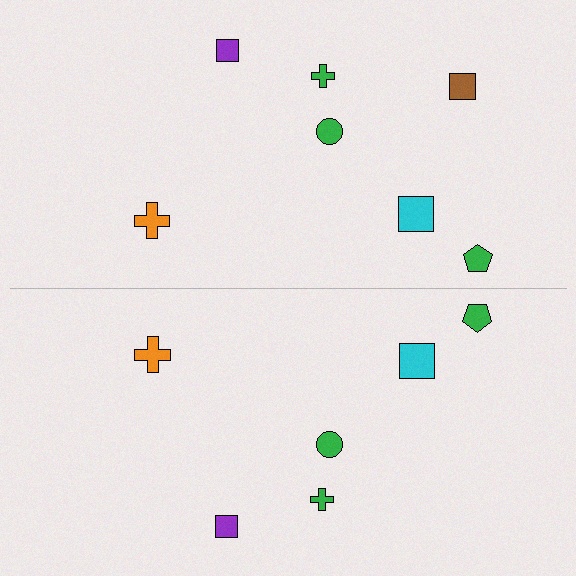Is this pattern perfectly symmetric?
No, the pattern is not perfectly symmetric. A brown square is missing from the bottom side.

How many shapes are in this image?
There are 13 shapes in this image.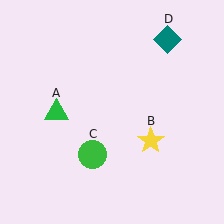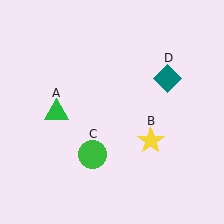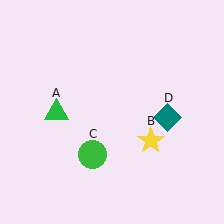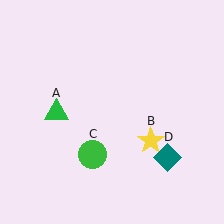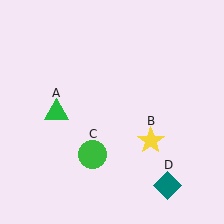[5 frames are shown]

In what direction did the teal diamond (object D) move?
The teal diamond (object D) moved down.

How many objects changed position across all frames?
1 object changed position: teal diamond (object D).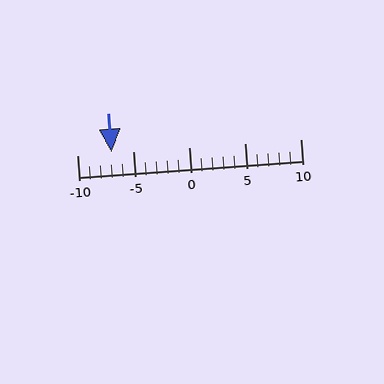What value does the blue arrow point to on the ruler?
The blue arrow points to approximately -7.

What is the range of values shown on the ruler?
The ruler shows values from -10 to 10.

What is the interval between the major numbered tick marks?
The major tick marks are spaced 5 units apart.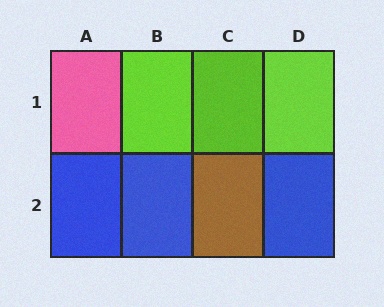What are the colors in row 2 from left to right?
Blue, blue, brown, blue.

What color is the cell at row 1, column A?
Pink.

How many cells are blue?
3 cells are blue.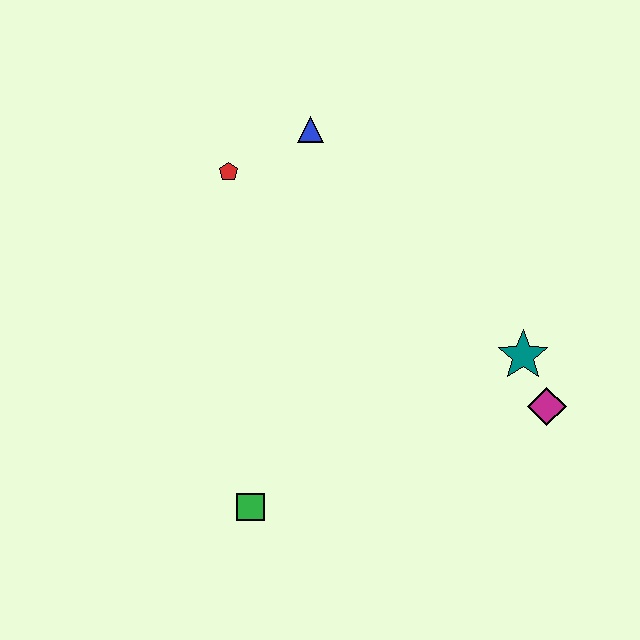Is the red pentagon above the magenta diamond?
Yes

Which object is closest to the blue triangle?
The red pentagon is closest to the blue triangle.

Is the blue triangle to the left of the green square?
No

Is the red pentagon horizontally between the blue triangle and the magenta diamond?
No